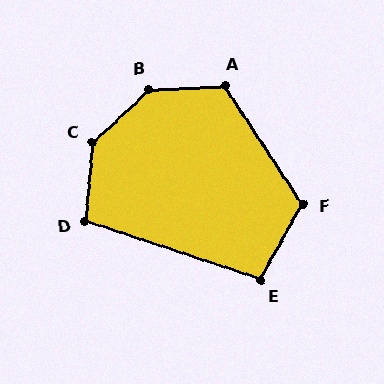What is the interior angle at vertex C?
Approximately 139 degrees (obtuse).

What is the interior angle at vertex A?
Approximately 120 degrees (obtuse).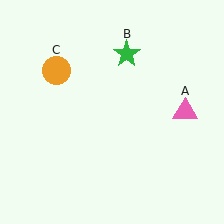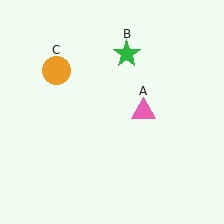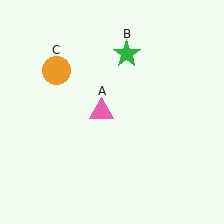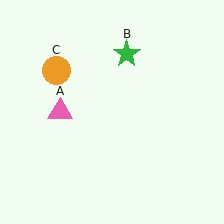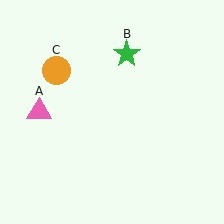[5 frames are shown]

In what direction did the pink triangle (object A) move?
The pink triangle (object A) moved left.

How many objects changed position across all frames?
1 object changed position: pink triangle (object A).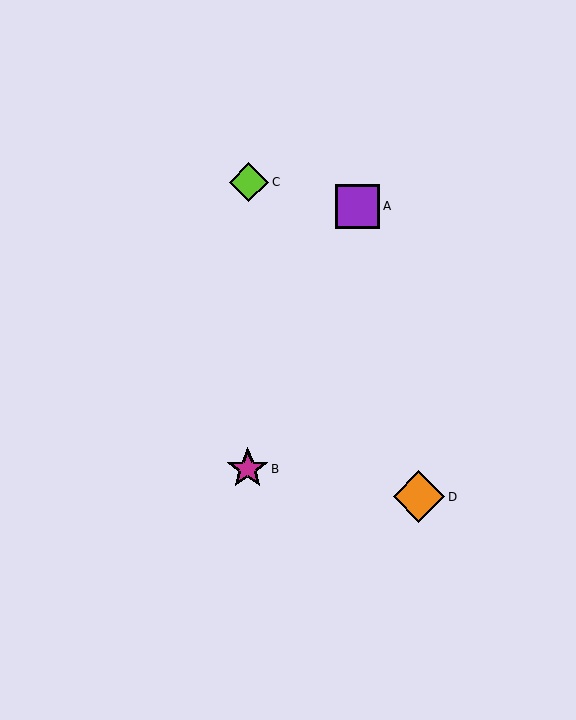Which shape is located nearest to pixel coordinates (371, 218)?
The purple square (labeled A) at (358, 206) is nearest to that location.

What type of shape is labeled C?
Shape C is a lime diamond.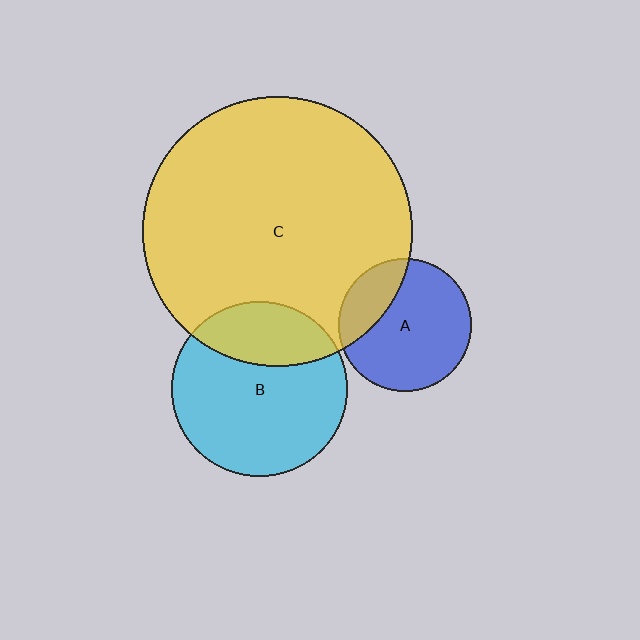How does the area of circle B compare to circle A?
Approximately 1.7 times.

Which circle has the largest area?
Circle C (yellow).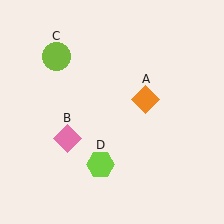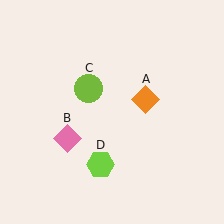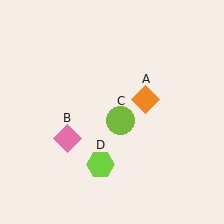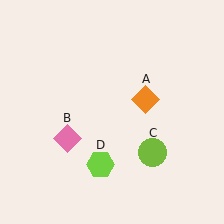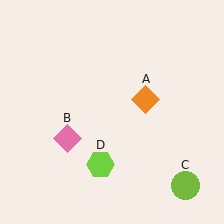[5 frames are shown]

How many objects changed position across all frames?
1 object changed position: lime circle (object C).